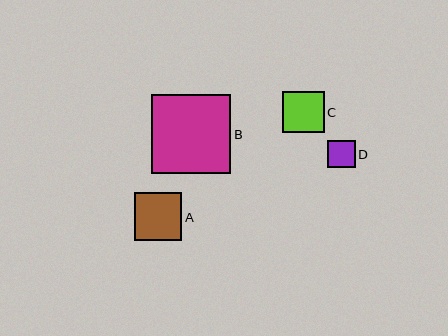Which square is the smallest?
Square D is the smallest with a size of approximately 28 pixels.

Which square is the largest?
Square B is the largest with a size of approximately 79 pixels.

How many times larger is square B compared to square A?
Square B is approximately 1.7 times the size of square A.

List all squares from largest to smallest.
From largest to smallest: B, A, C, D.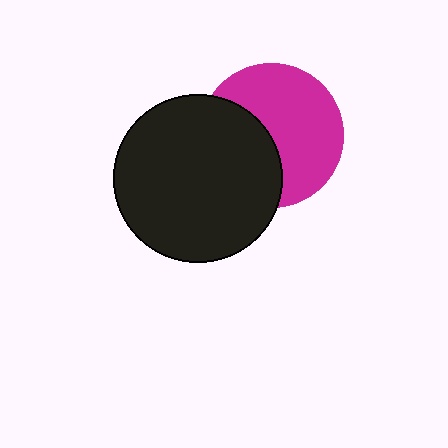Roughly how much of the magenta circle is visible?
About half of it is visible (roughly 60%).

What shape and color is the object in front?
The object in front is a black circle.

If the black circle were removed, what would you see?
You would see the complete magenta circle.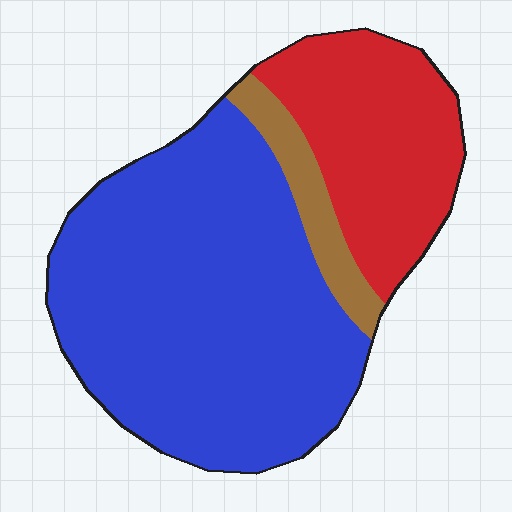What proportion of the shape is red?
Red covers 27% of the shape.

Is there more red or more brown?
Red.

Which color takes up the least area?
Brown, at roughly 10%.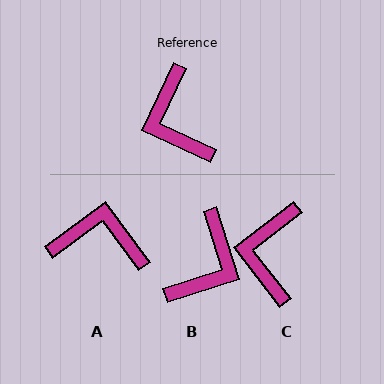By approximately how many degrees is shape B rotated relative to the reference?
Approximately 132 degrees counter-clockwise.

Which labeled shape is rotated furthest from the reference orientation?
B, about 132 degrees away.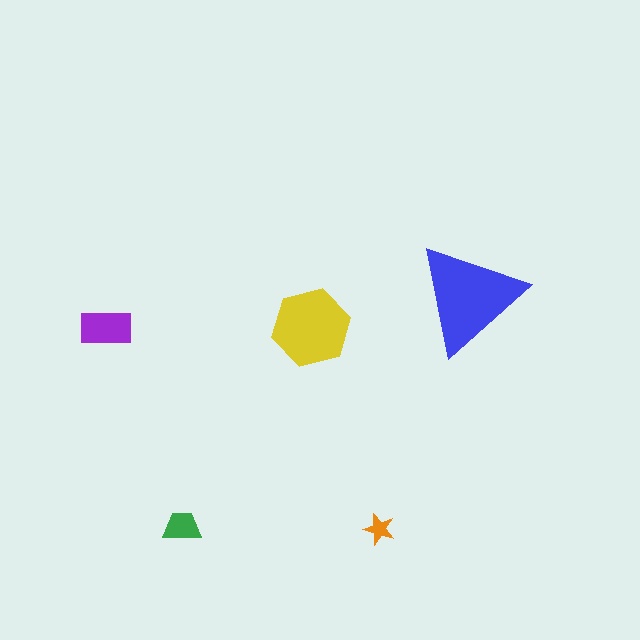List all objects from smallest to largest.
The orange star, the green trapezoid, the purple rectangle, the yellow hexagon, the blue triangle.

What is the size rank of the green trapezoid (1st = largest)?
4th.